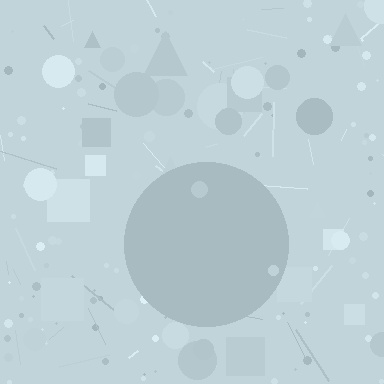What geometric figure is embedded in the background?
A circle is embedded in the background.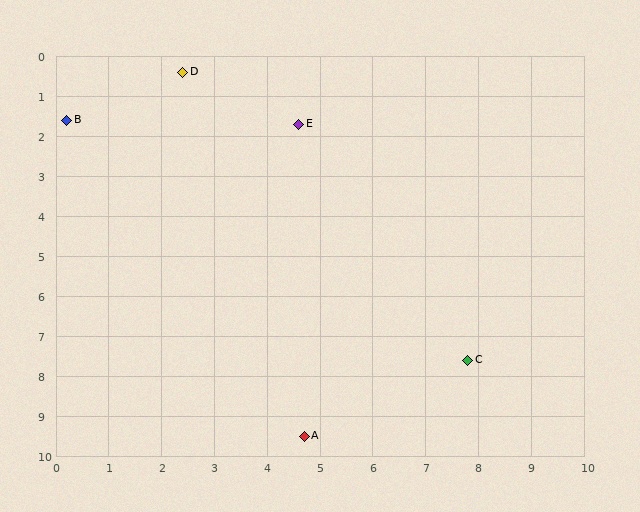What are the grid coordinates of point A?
Point A is at approximately (4.7, 9.5).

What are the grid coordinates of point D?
Point D is at approximately (2.4, 0.4).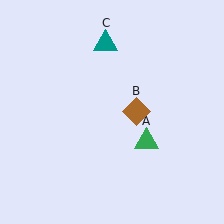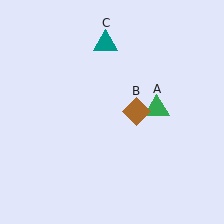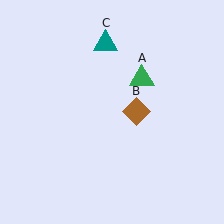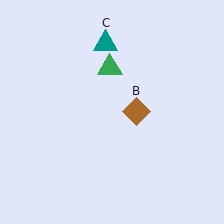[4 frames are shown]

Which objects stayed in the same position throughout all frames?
Brown diamond (object B) and teal triangle (object C) remained stationary.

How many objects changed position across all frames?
1 object changed position: green triangle (object A).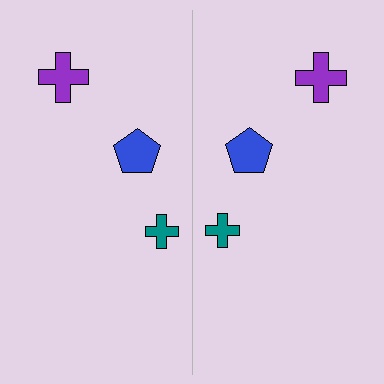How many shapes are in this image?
There are 6 shapes in this image.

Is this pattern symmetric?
Yes, this pattern has bilateral (reflection) symmetry.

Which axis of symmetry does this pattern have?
The pattern has a vertical axis of symmetry running through the center of the image.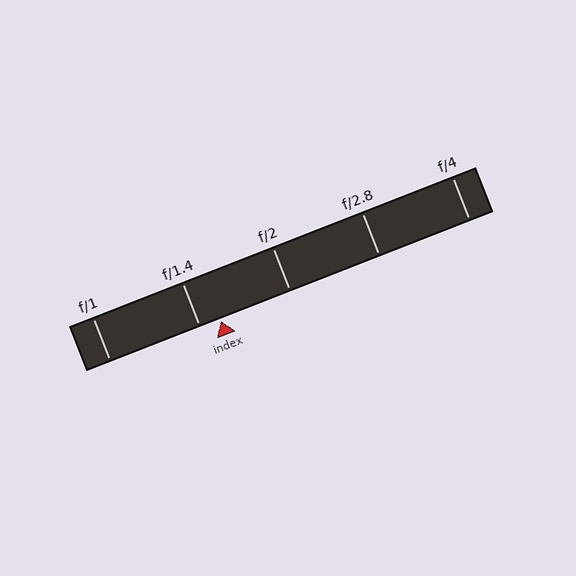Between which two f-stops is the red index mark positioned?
The index mark is between f/1.4 and f/2.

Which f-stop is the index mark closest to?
The index mark is closest to f/1.4.